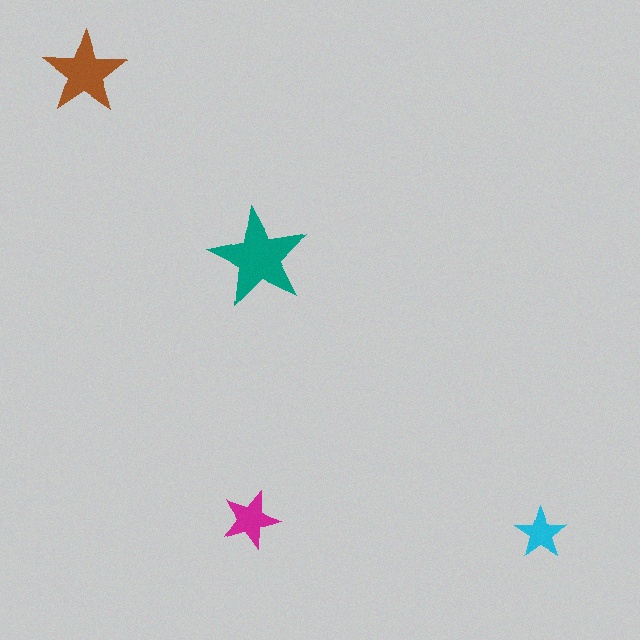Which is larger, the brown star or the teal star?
The teal one.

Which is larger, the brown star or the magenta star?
The brown one.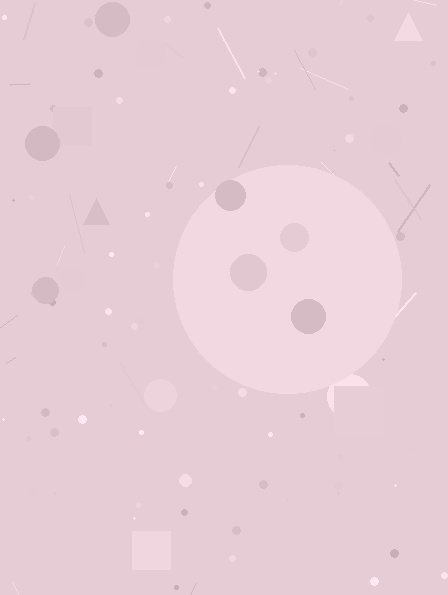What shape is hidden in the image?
A circle is hidden in the image.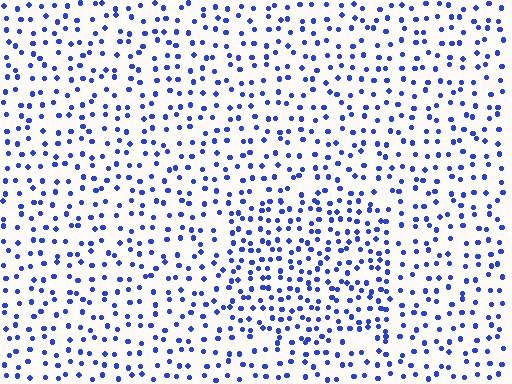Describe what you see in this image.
The image contains small blue elements arranged at two different densities. A rectangle-shaped region is visible where the elements are more densely packed than the surrounding area.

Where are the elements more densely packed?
The elements are more densely packed inside the rectangle boundary.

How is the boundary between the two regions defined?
The boundary is defined by a change in element density (approximately 1.6x ratio). All elements are the same color, size, and shape.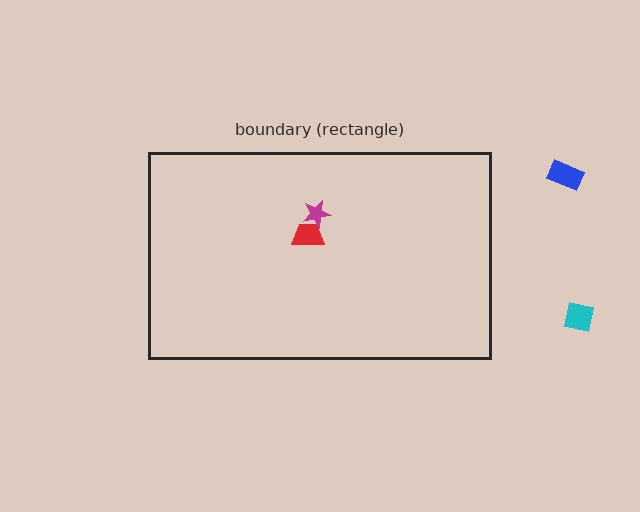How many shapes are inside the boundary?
2 inside, 2 outside.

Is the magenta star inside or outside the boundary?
Inside.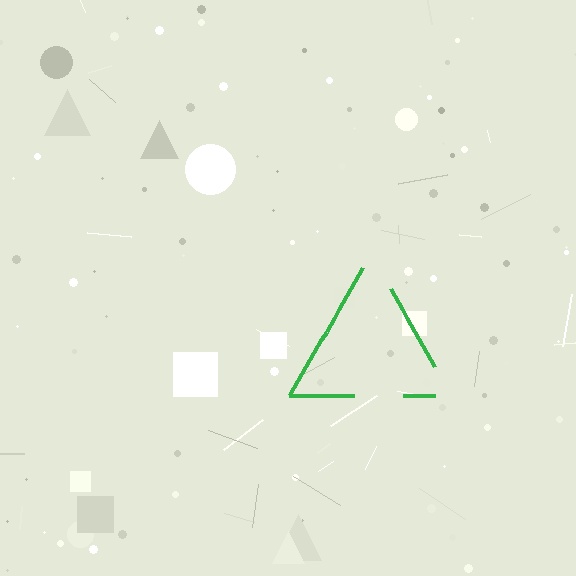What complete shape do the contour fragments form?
The contour fragments form a triangle.